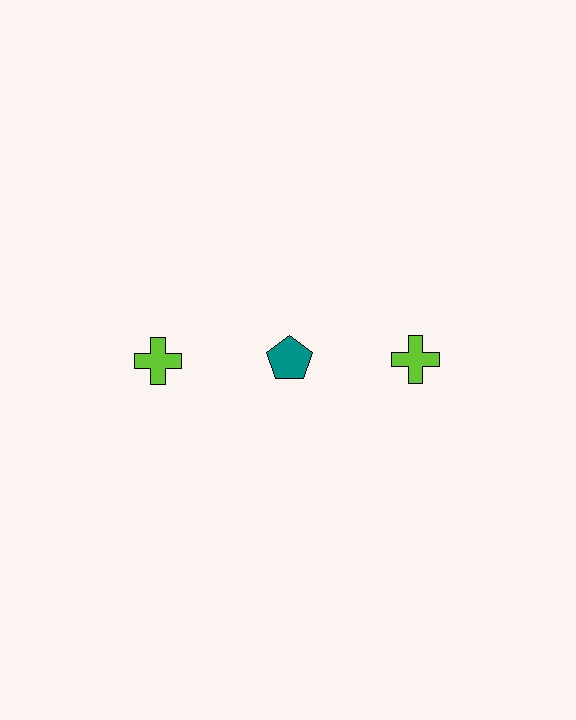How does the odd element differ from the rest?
It differs in both color (teal instead of lime) and shape (pentagon instead of cross).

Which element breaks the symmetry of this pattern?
The teal pentagon in the top row, second from left column breaks the symmetry. All other shapes are lime crosses.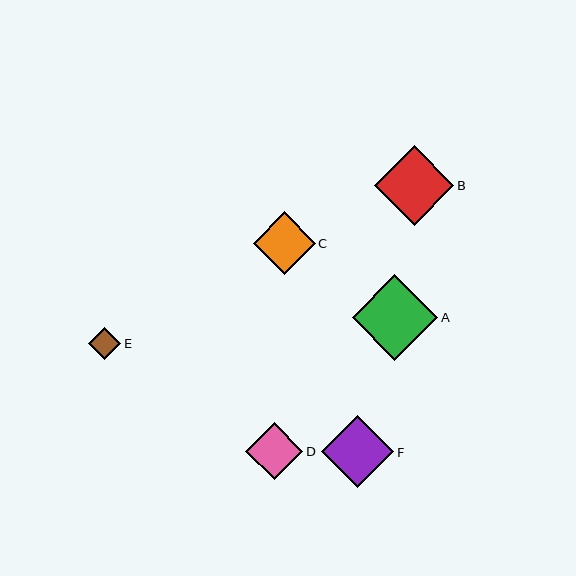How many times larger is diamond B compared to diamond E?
Diamond B is approximately 2.5 times the size of diamond E.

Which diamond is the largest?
Diamond A is the largest with a size of approximately 86 pixels.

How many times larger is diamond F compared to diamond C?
Diamond F is approximately 1.2 times the size of diamond C.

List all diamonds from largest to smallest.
From largest to smallest: A, B, F, C, D, E.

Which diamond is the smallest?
Diamond E is the smallest with a size of approximately 32 pixels.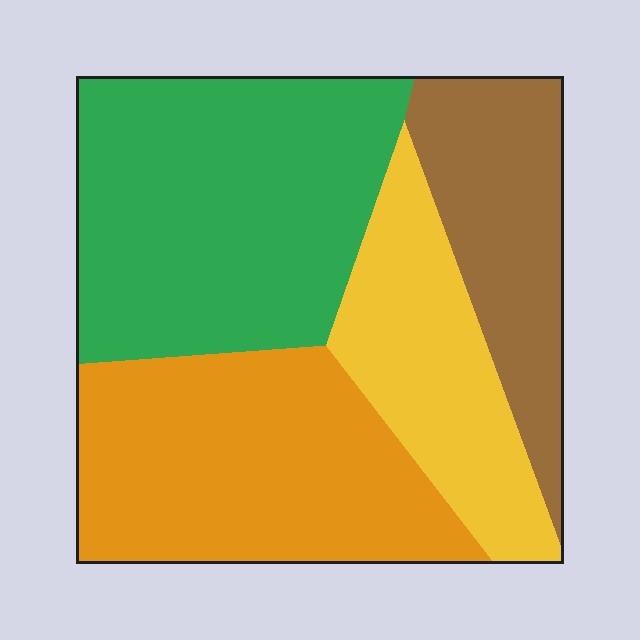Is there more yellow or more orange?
Orange.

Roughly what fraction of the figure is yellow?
Yellow takes up less than a quarter of the figure.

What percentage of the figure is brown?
Brown takes up about one sixth (1/6) of the figure.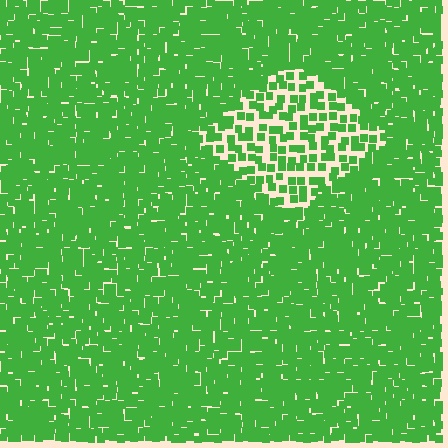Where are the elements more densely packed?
The elements are more densely packed outside the diamond boundary.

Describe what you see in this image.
The image contains small green elements arranged at two different densities. A diamond-shaped region is visible where the elements are less densely packed than the surrounding area.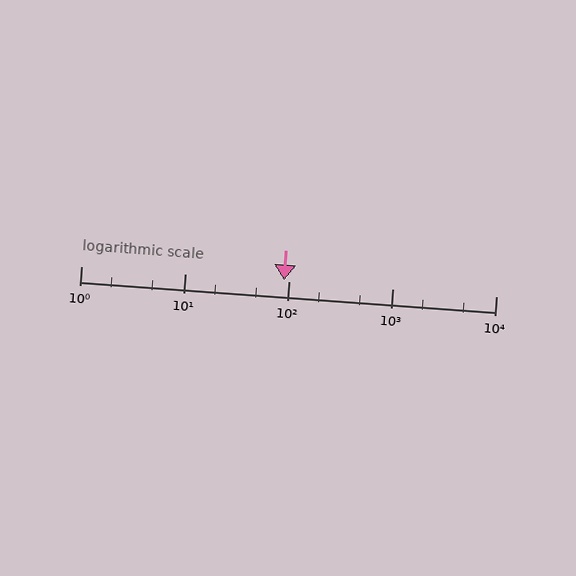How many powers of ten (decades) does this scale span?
The scale spans 4 decades, from 1 to 10000.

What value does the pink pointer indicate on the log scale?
The pointer indicates approximately 90.